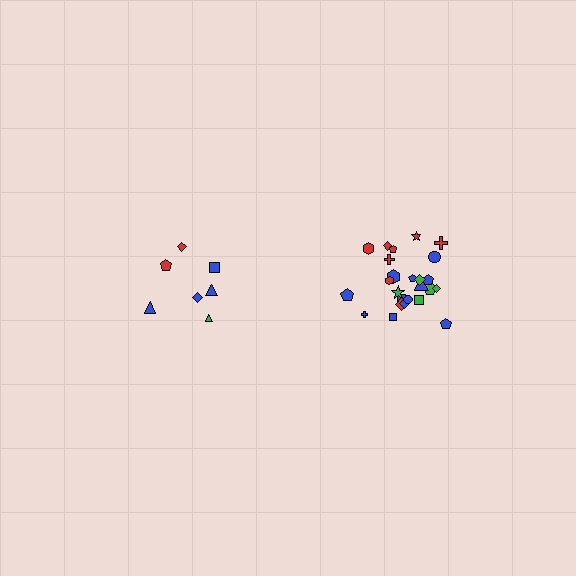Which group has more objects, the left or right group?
The right group.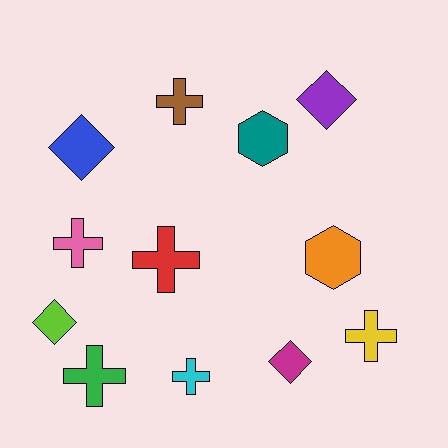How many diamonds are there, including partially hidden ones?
There are 4 diamonds.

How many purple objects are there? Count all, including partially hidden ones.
There is 1 purple object.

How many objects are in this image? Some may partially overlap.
There are 12 objects.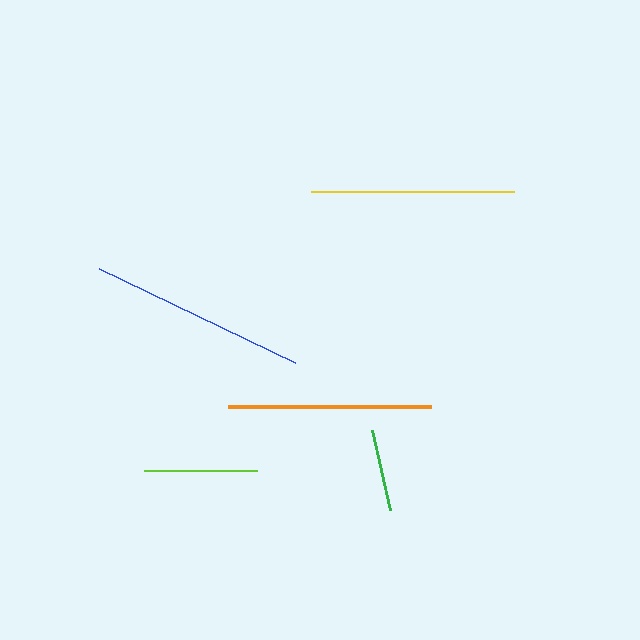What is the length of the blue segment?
The blue segment is approximately 218 pixels long.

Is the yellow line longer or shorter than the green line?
The yellow line is longer than the green line.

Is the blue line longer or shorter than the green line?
The blue line is longer than the green line.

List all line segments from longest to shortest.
From longest to shortest: blue, orange, yellow, lime, green.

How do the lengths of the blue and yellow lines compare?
The blue and yellow lines are approximately the same length.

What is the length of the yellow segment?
The yellow segment is approximately 203 pixels long.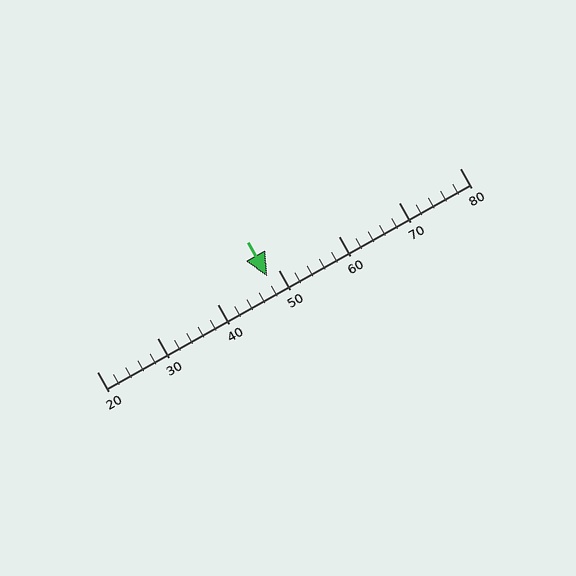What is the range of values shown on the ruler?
The ruler shows values from 20 to 80.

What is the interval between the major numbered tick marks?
The major tick marks are spaced 10 units apart.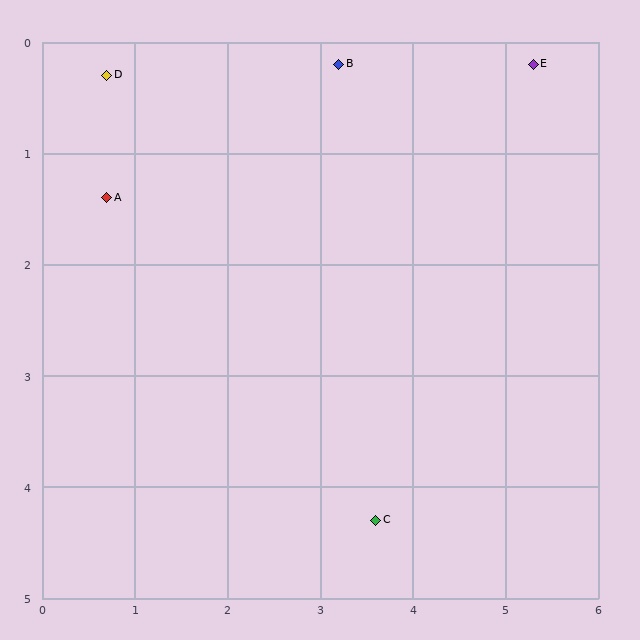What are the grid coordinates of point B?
Point B is at approximately (3.2, 0.2).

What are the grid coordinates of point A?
Point A is at approximately (0.7, 1.4).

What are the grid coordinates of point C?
Point C is at approximately (3.6, 4.3).